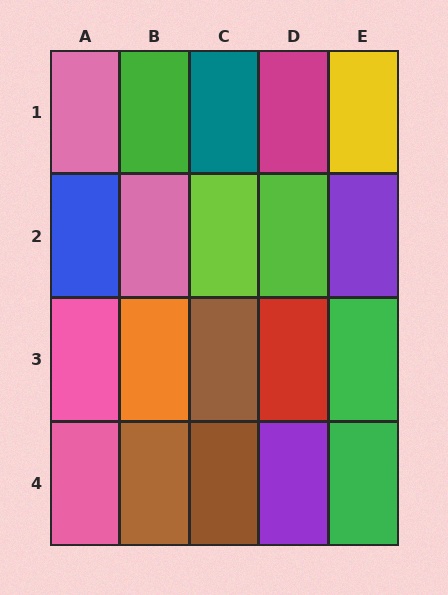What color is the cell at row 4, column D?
Purple.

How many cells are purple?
2 cells are purple.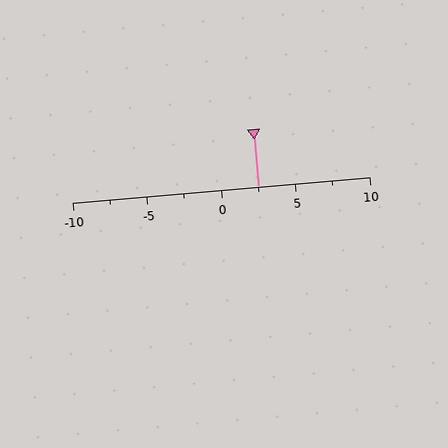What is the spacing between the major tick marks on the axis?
The major ticks are spaced 5 apart.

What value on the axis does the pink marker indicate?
The marker indicates approximately 2.5.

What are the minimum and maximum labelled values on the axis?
The axis runs from -10 to 10.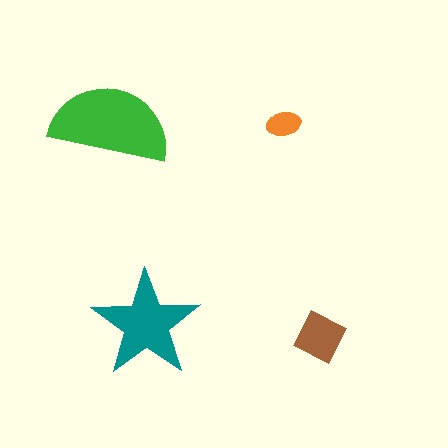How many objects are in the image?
There are 4 objects in the image.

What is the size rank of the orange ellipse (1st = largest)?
4th.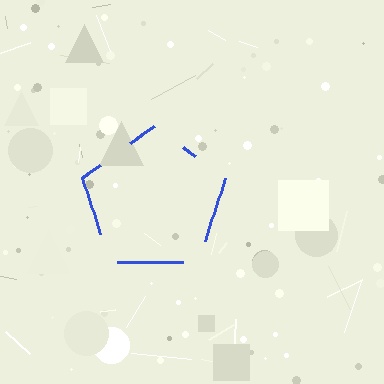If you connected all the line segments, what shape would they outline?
They would outline a pentagon.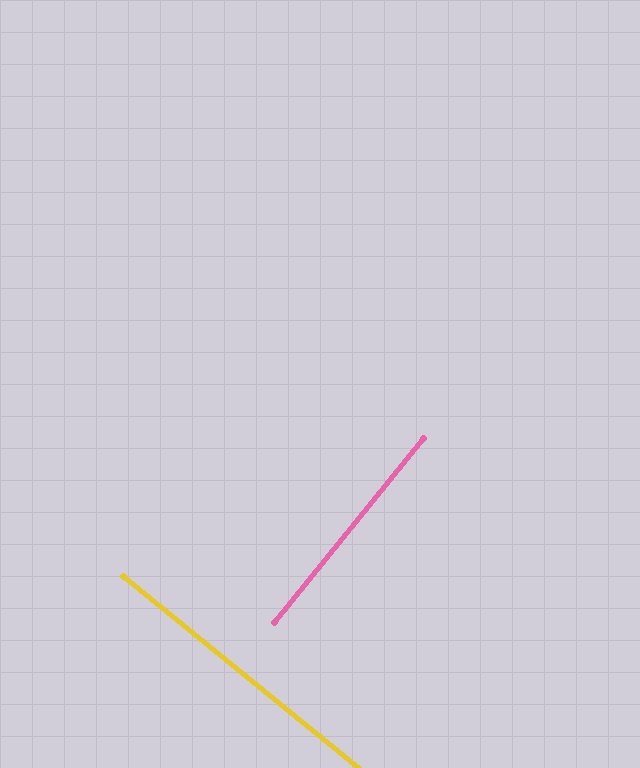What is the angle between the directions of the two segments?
Approximately 90 degrees.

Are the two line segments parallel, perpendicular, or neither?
Perpendicular — they meet at approximately 90°.